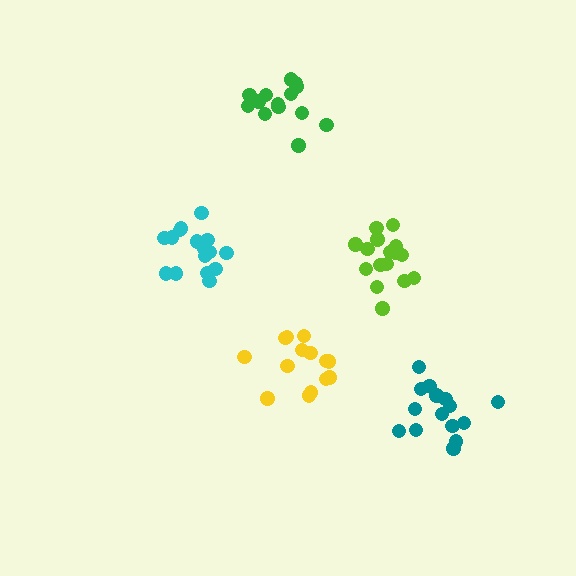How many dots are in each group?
Group 1: 14 dots, Group 2: 16 dots, Group 3: 18 dots, Group 4: 14 dots, Group 5: 15 dots (77 total).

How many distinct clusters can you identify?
There are 5 distinct clusters.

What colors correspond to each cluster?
The clusters are colored: yellow, lime, cyan, green, teal.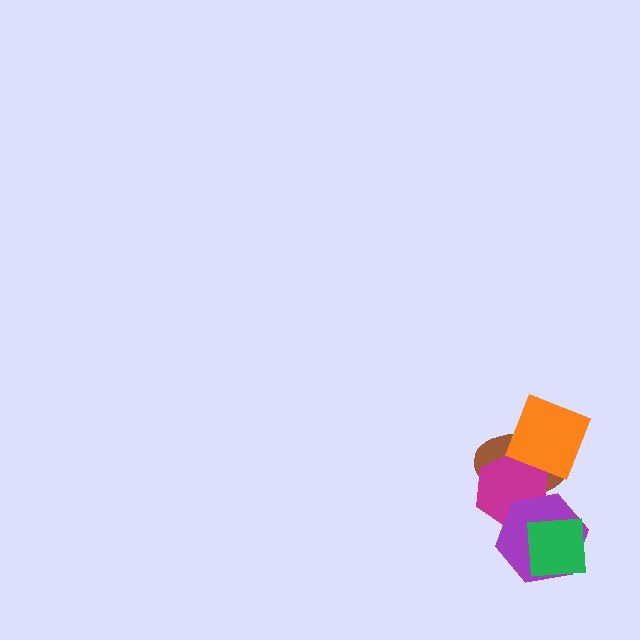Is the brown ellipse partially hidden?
Yes, it is partially covered by another shape.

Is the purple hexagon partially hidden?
Yes, it is partially covered by another shape.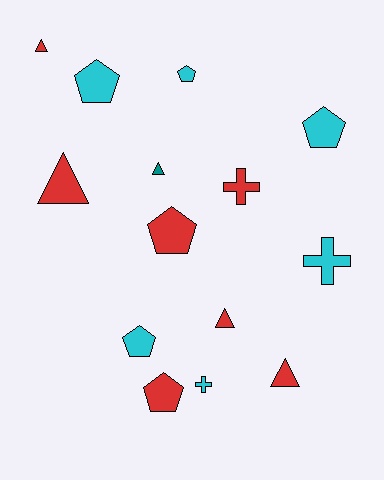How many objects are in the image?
There are 14 objects.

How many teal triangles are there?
There is 1 teal triangle.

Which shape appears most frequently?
Pentagon, with 6 objects.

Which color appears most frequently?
Red, with 7 objects.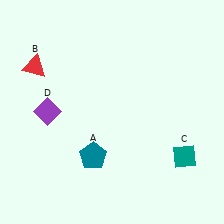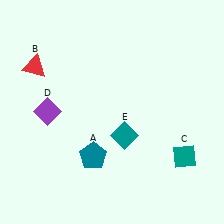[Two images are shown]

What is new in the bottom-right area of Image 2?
A teal diamond (E) was added in the bottom-right area of Image 2.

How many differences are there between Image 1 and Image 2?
There is 1 difference between the two images.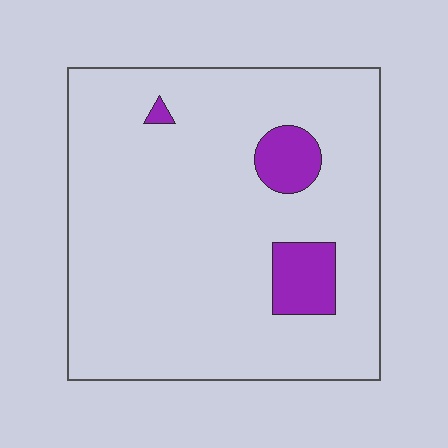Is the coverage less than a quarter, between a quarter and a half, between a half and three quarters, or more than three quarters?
Less than a quarter.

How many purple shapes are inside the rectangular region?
3.